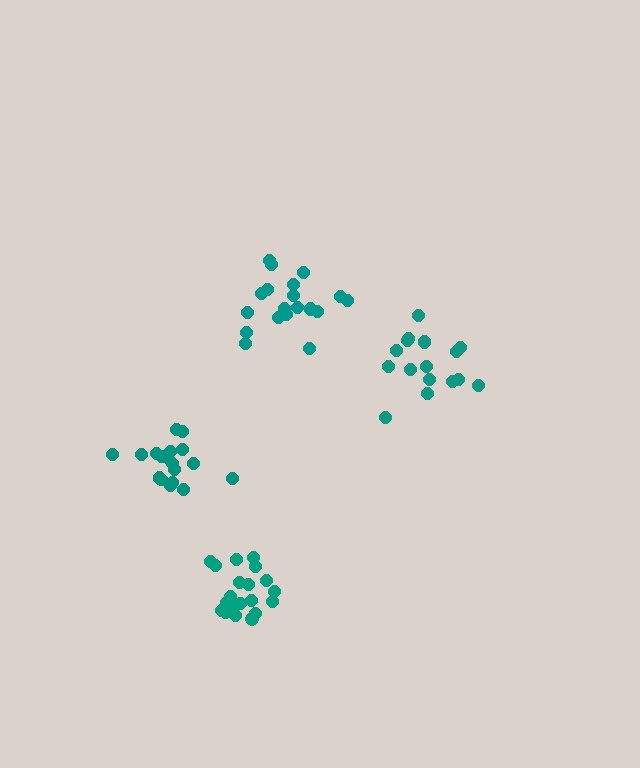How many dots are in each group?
Group 1: 20 dots, Group 2: 20 dots, Group 3: 16 dots, Group 4: 18 dots (74 total).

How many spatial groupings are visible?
There are 4 spatial groupings.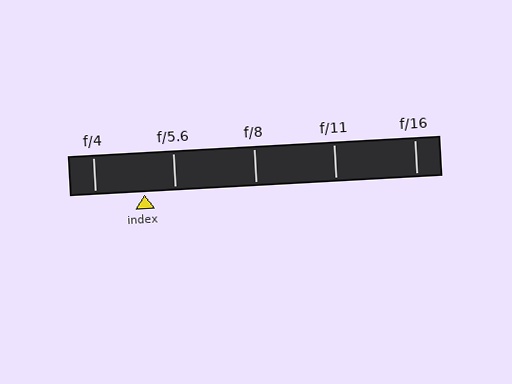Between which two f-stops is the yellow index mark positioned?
The index mark is between f/4 and f/5.6.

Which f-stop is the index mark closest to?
The index mark is closest to f/5.6.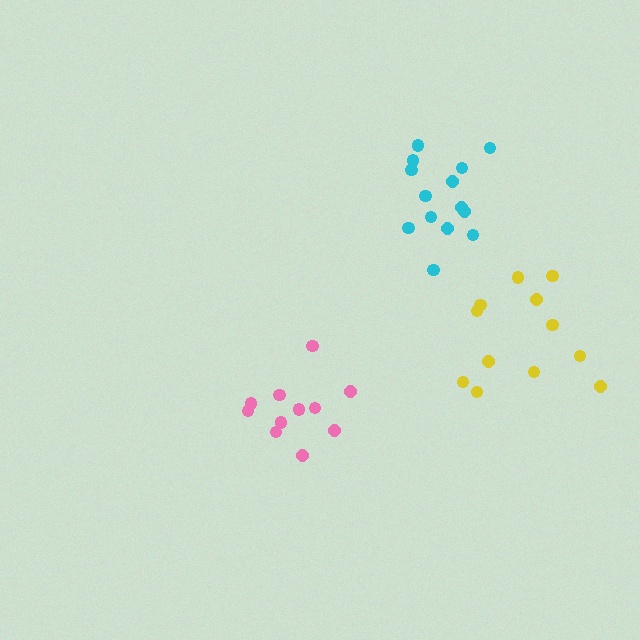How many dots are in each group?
Group 1: 14 dots, Group 2: 11 dots, Group 3: 12 dots (37 total).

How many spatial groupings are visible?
There are 3 spatial groupings.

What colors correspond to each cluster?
The clusters are colored: cyan, pink, yellow.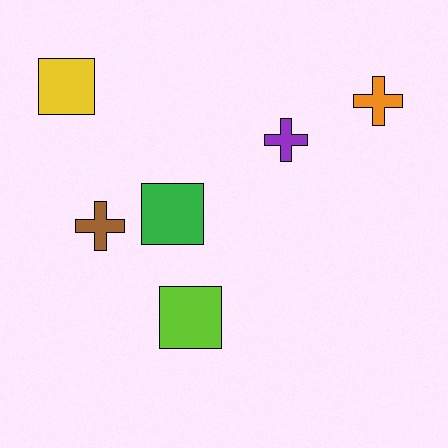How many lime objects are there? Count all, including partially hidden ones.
There is 1 lime object.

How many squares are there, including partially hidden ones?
There are 3 squares.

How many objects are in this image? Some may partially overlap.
There are 6 objects.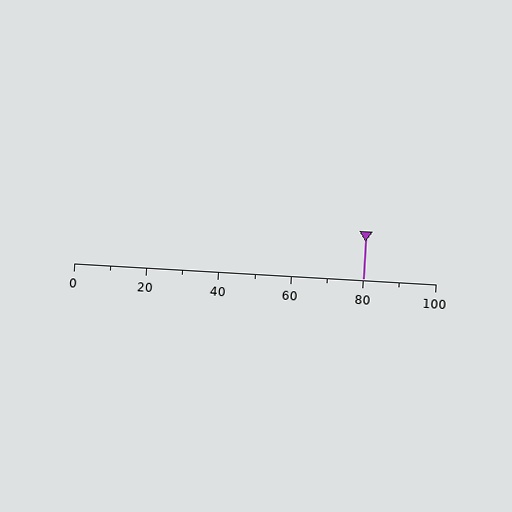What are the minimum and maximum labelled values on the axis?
The axis runs from 0 to 100.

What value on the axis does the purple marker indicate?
The marker indicates approximately 80.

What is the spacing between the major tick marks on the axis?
The major ticks are spaced 20 apart.